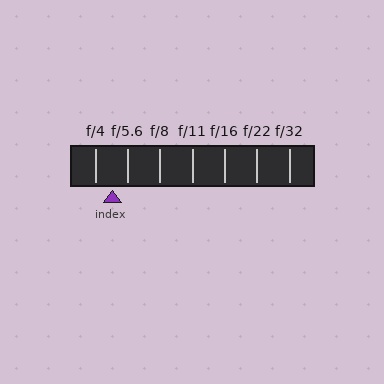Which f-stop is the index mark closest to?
The index mark is closest to f/5.6.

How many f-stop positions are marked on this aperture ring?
There are 7 f-stop positions marked.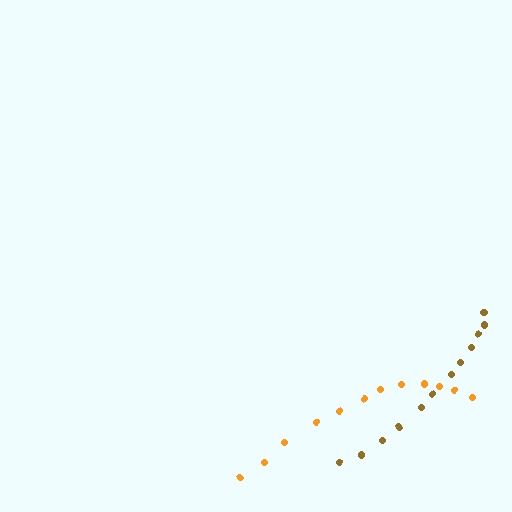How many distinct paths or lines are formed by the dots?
There are 2 distinct paths.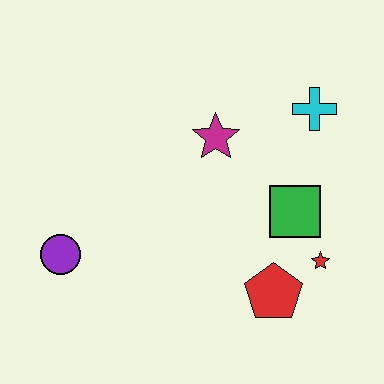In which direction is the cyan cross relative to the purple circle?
The cyan cross is to the right of the purple circle.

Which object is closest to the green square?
The red star is closest to the green square.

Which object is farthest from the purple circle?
The cyan cross is farthest from the purple circle.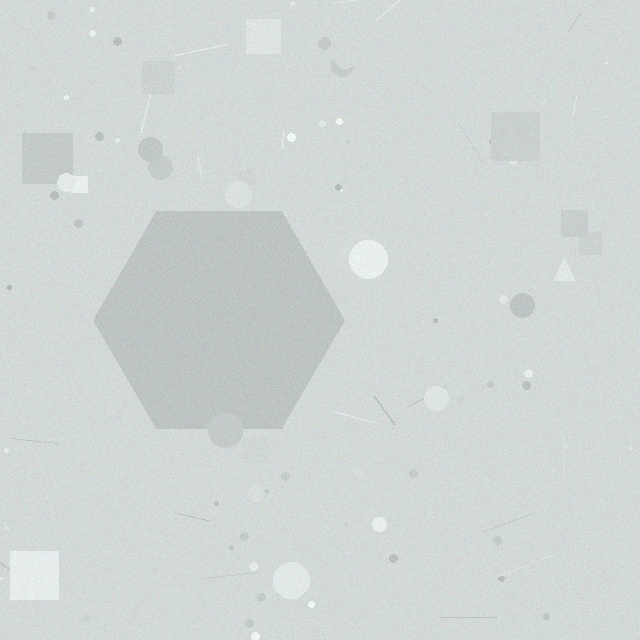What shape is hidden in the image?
A hexagon is hidden in the image.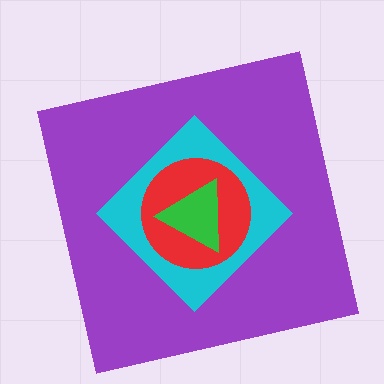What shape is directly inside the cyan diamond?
The red circle.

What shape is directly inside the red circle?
The green triangle.